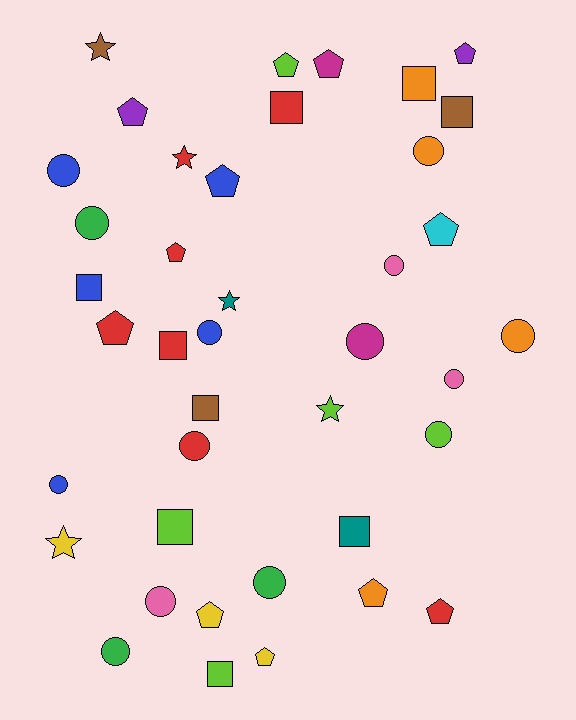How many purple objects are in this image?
There are 2 purple objects.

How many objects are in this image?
There are 40 objects.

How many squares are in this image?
There are 9 squares.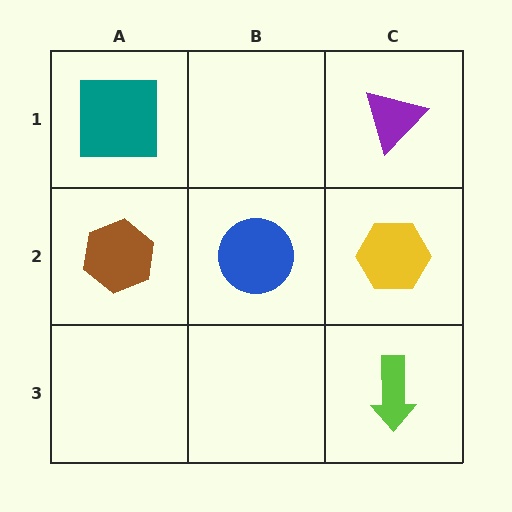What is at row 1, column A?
A teal square.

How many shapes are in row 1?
2 shapes.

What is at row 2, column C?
A yellow hexagon.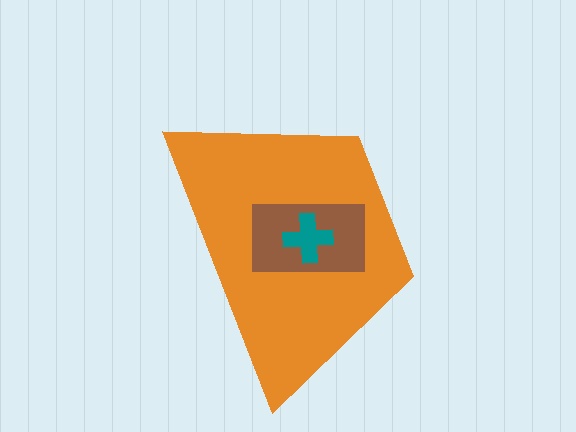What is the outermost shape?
The orange trapezoid.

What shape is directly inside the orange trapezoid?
The brown rectangle.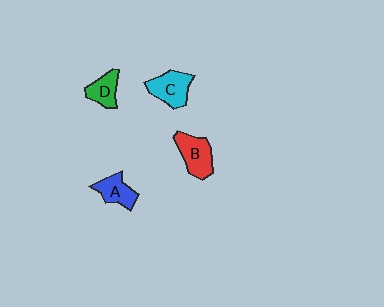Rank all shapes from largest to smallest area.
From largest to smallest: B (red), C (cyan), A (blue), D (green).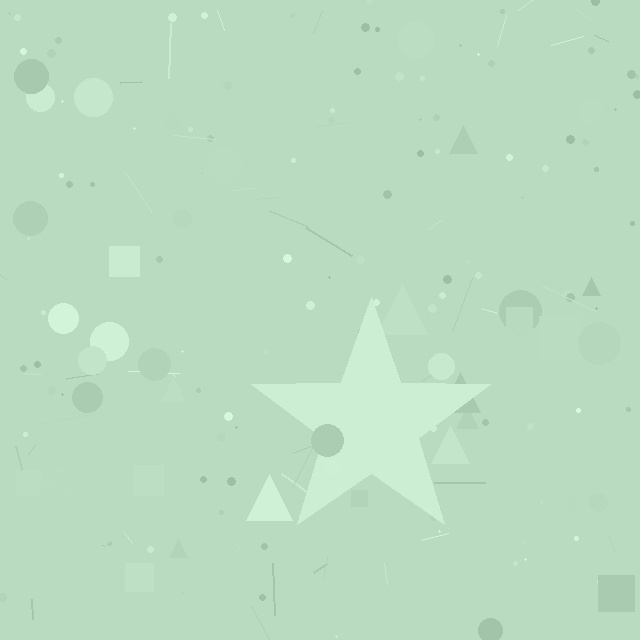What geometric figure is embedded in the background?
A star is embedded in the background.